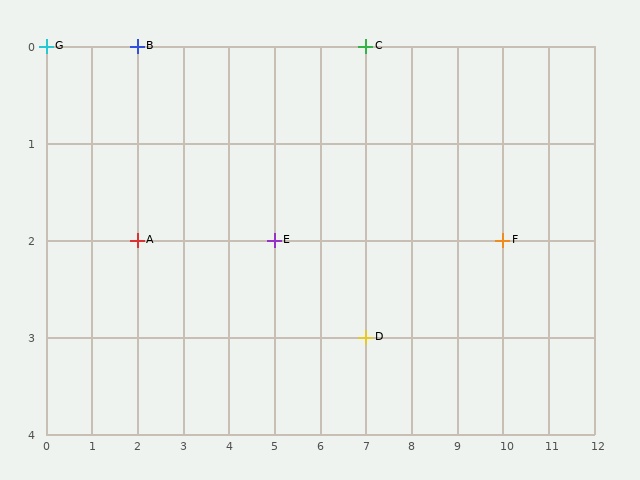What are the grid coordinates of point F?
Point F is at grid coordinates (10, 2).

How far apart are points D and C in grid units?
Points D and C are 3 rows apart.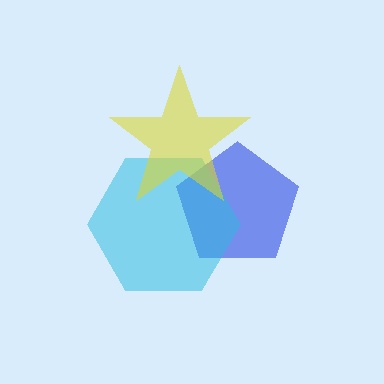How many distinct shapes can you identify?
There are 3 distinct shapes: a blue pentagon, a cyan hexagon, a yellow star.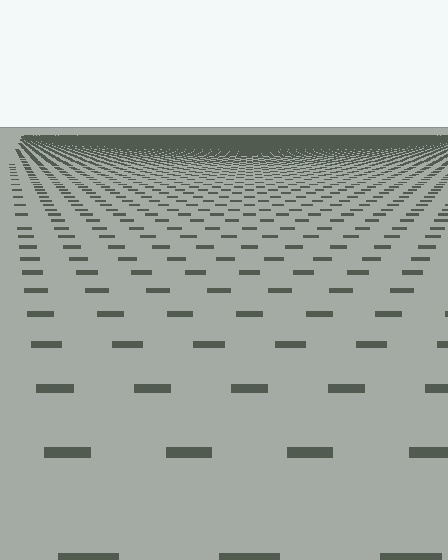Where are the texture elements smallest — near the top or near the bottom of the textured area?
Near the top.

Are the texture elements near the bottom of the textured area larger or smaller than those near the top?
Larger. Near the bottom, elements are closer to the viewer and appear at a bigger on-screen size.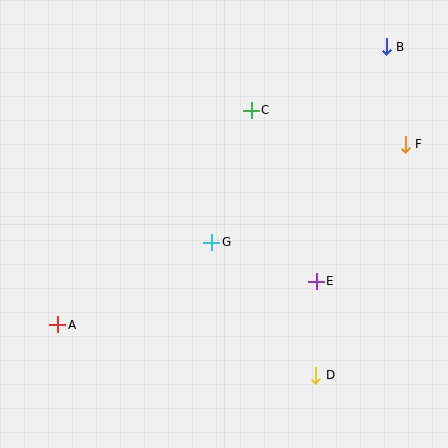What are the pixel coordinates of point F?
Point F is at (405, 144).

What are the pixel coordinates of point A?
Point A is at (58, 325).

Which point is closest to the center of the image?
Point G at (212, 242) is closest to the center.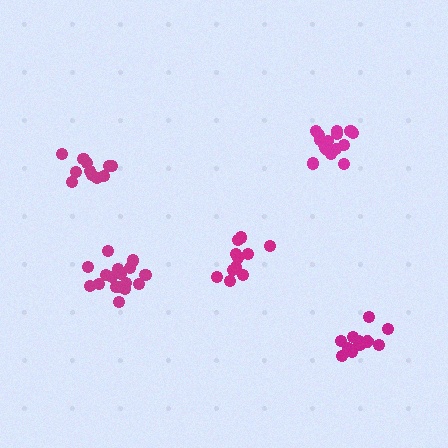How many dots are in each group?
Group 1: 11 dots, Group 2: 11 dots, Group 3: 17 dots, Group 4: 11 dots, Group 5: 17 dots (67 total).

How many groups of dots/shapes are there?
There are 5 groups.